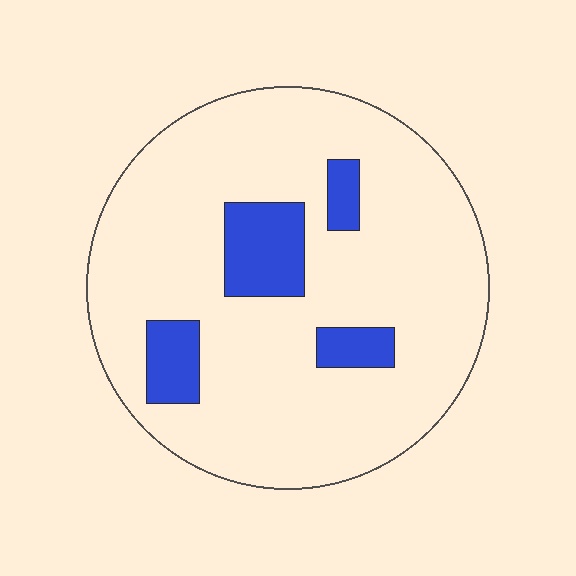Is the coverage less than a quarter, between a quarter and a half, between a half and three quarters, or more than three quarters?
Less than a quarter.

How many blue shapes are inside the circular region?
4.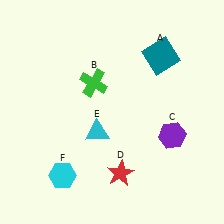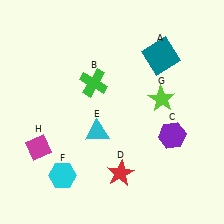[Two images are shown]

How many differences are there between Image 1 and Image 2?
There are 2 differences between the two images.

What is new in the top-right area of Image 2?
A lime star (G) was added in the top-right area of Image 2.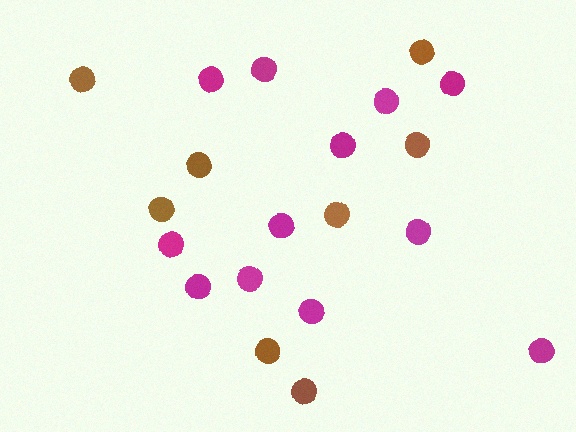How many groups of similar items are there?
There are 2 groups: one group of magenta circles (12) and one group of brown circles (8).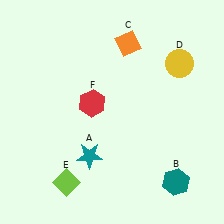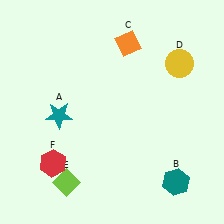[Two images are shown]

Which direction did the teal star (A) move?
The teal star (A) moved up.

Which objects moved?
The objects that moved are: the teal star (A), the red hexagon (F).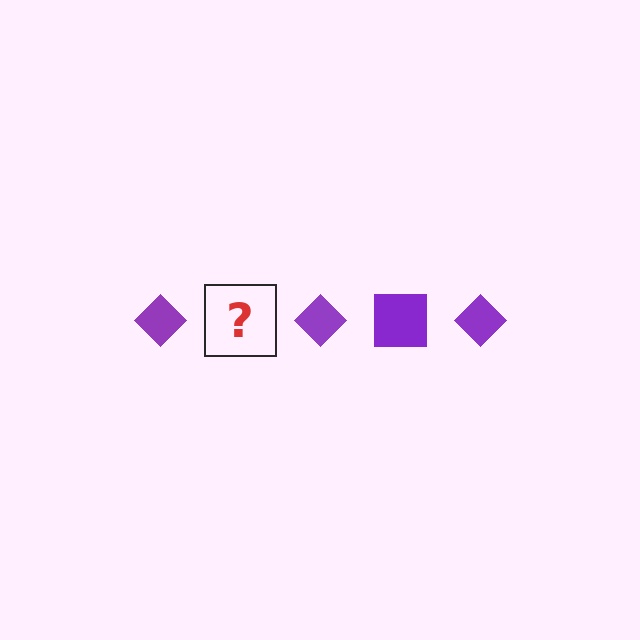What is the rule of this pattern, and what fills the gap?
The rule is that the pattern cycles through diamond, square shapes in purple. The gap should be filled with a purple square.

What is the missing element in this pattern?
The missing element is a purple square.